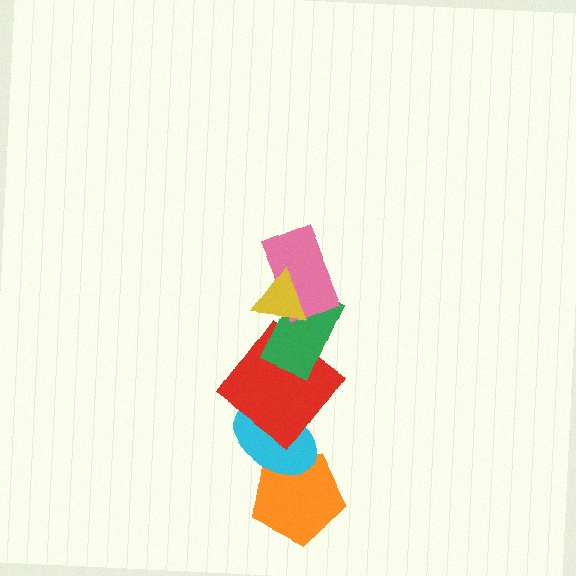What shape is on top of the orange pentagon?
The cyan ellipse is on top of the orange pentagon.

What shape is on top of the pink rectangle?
The yellow triangle is on top of the pink rectangle.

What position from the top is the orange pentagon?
The orange pentagon is 6th from the top.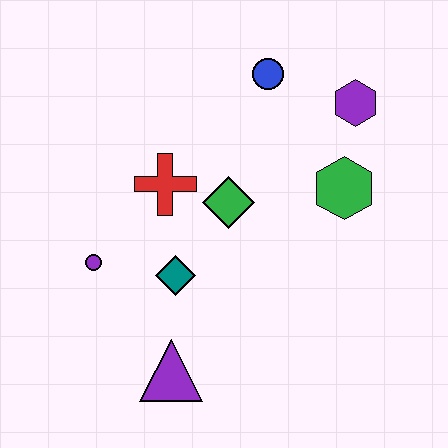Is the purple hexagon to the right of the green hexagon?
Yes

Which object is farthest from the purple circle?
The purple hexagon is farthest from the purple circle.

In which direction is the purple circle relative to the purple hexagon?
The purple circle is to the left of the purple hexagon.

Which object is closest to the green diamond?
The red cross is closest to the green diamond.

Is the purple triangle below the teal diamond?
Yes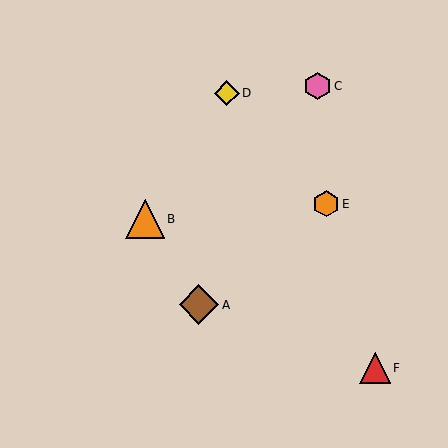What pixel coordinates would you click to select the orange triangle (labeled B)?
Click at (145, 219) to select the orange triangle B.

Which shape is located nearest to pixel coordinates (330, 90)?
The pink hexagon (labeled C) at (318, 86) is nearest to that location.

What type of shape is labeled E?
Shape E is an orange hexagon.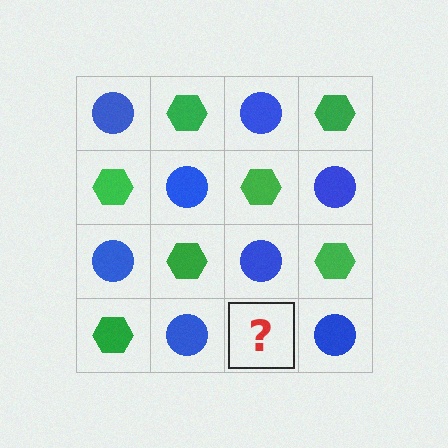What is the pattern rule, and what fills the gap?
The rule is that it alternates blue circle and green hexagon in a checkerboard pattern. The gap should be filled with a green hexagon.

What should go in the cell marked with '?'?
The missing cell should contain a green hexagon.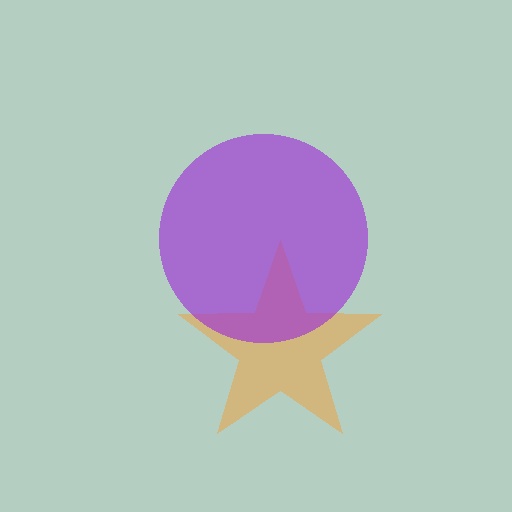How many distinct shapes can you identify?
There are 2 distinct shapes: an orange star, a purple circle.